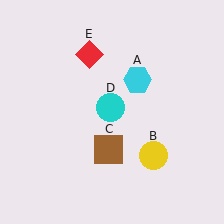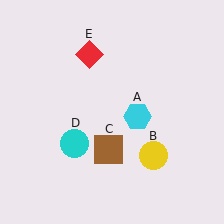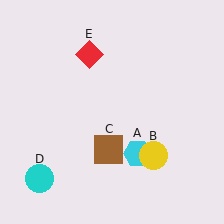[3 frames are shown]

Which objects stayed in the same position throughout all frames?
Yellow circle (object B) and brown square (object C) and red diamond (object E) remained stationary.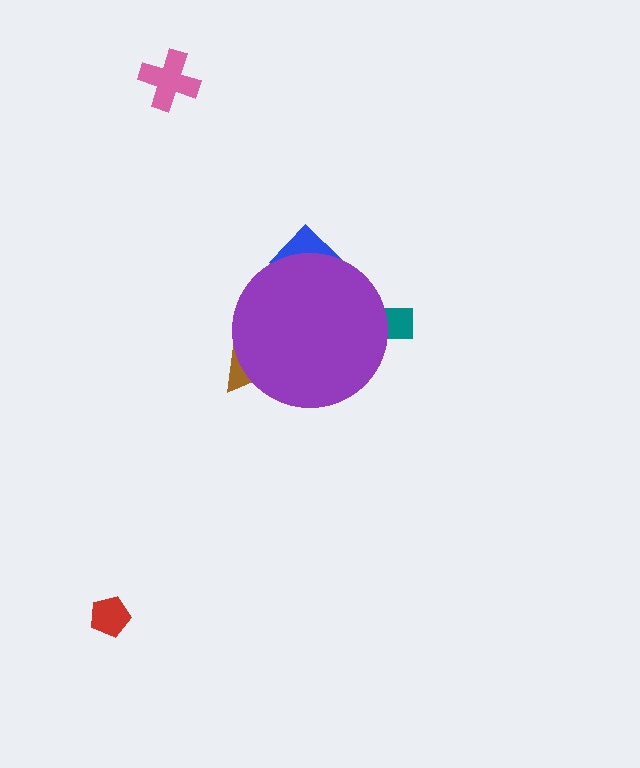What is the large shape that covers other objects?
A purple circle.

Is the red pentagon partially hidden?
No, the red pentagon is fully visible.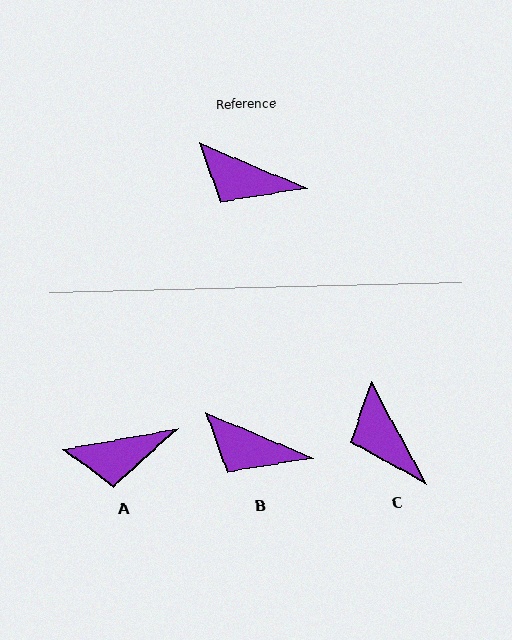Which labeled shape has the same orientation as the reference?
B.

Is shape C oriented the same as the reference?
No, it is off by about 38 degrees.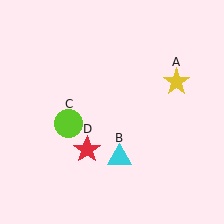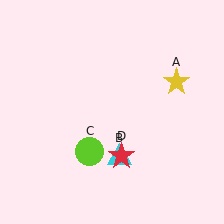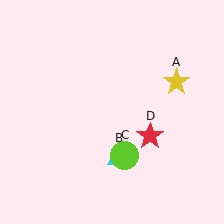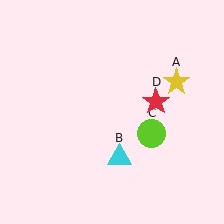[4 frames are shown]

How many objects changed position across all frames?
2 objects changed position: lime circle (object C), red star (object D).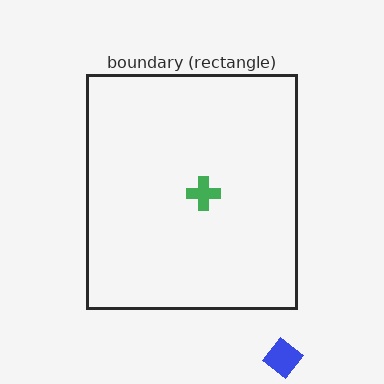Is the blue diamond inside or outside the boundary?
Outside.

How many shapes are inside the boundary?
1 inside, 1 outside.